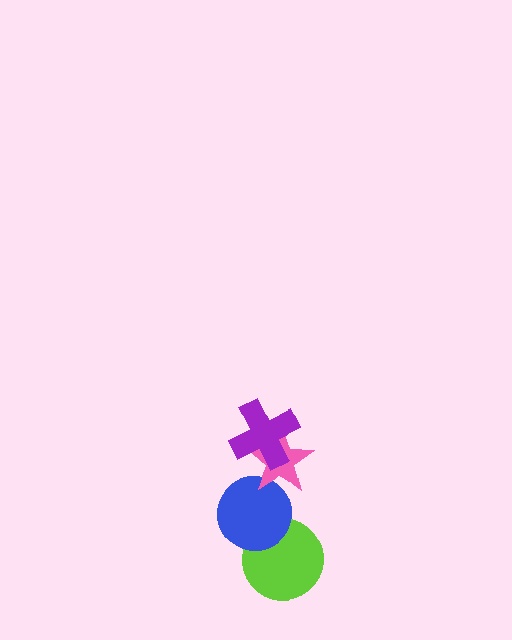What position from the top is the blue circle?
The blue circle is 3rd from the top.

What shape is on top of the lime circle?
The blue circle is on top of the lime circle.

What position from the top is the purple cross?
The purple cross is 1st from the top.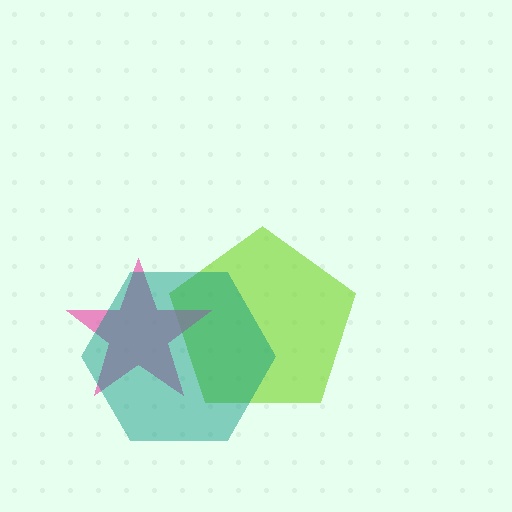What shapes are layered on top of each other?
The layered shapes are: a lime pentagon, a pink star, a teal hexagon.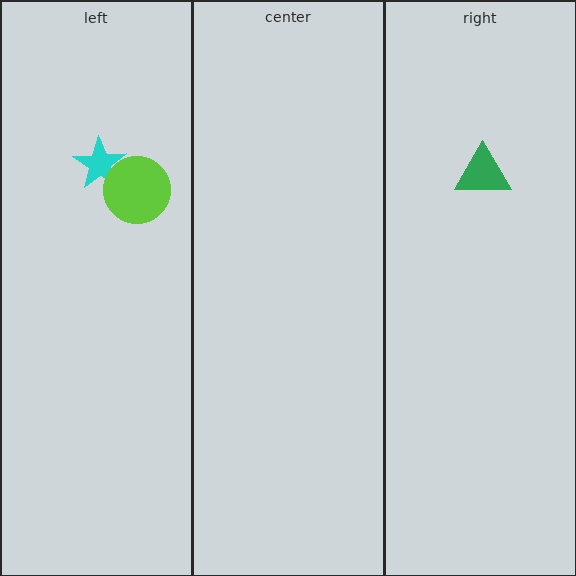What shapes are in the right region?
The green triangle.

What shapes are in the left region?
The cyan star, the lime circle.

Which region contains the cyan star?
The left region.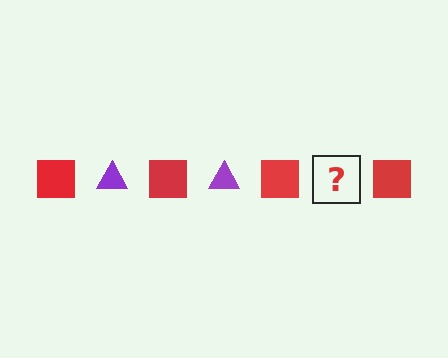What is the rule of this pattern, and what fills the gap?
The rule is that the pattern alternates between red square and purple triangle. The gap should be filled with a purple triangle.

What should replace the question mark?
The question mark should be replaced with a purple triangle.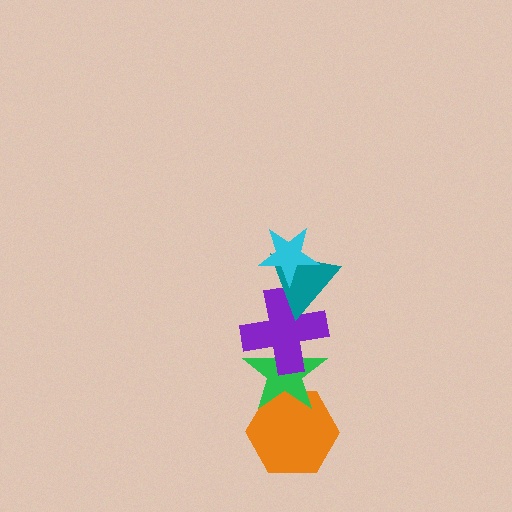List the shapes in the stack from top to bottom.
From top to bottom: the cyan star, the teal triangle, the purple cross, the green star, the orange hexagon.